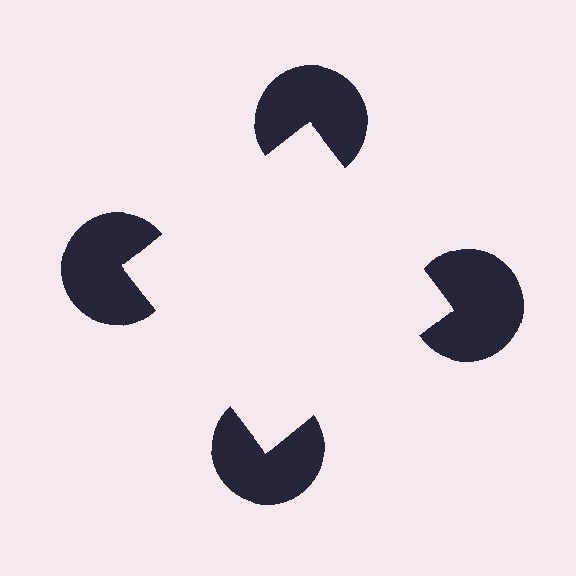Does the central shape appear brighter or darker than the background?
It typically appears slightly brighter than the background, even though no actual brightness change is drawn.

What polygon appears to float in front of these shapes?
An illusory square — its edges are inferred from the aligned wedge cuts in the pac-man discs, not physically drawn.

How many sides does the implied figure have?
4 sides.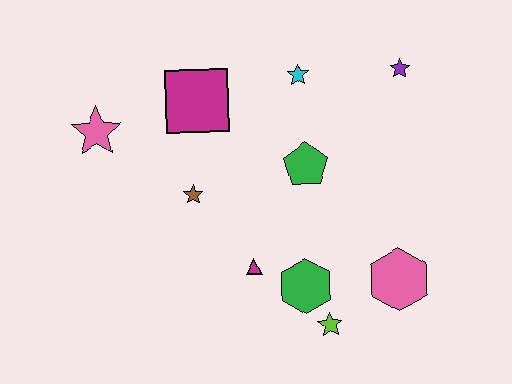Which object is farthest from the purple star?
The pink star is farthest from the purple star.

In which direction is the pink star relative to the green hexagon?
The pink star is to the left of the green hexagon.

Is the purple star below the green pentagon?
No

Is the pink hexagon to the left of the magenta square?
No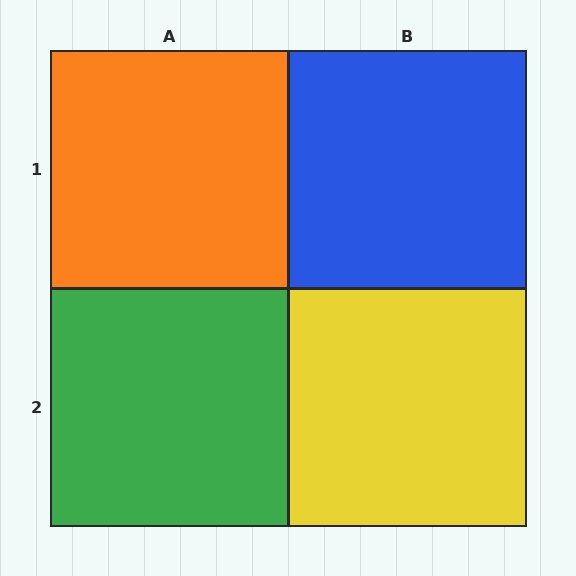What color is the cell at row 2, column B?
Yellow.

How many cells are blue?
1 cell is blue.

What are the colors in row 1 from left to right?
Orange, blue.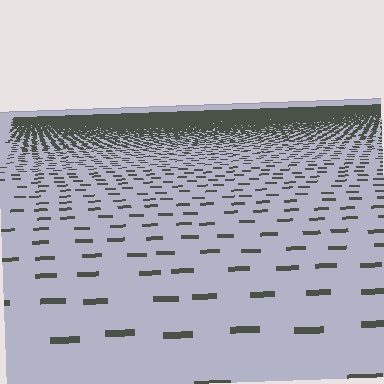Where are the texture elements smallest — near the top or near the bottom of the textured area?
Near the top.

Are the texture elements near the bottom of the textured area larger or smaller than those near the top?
Larger. Near the bottom, elements are closer to the viewer and appear at a bigger on-screen size.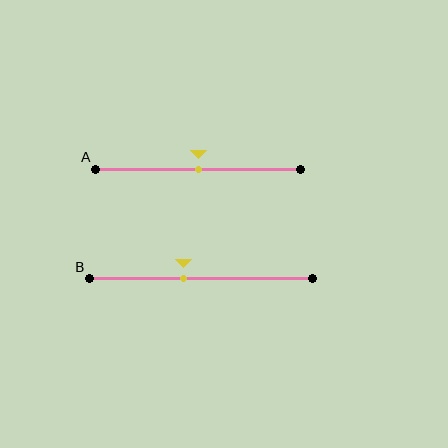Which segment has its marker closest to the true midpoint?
Segment A has its marker closest to the true midpoint.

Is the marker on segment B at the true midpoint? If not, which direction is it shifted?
No, the marker on segment B is shifted to the left by about 8% of the segment length.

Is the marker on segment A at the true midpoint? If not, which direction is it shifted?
Yes, the marker on segment A is at the true midpoint.